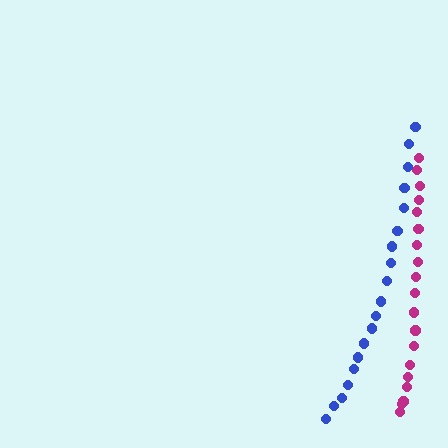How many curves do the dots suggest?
There are 2 distinct paths.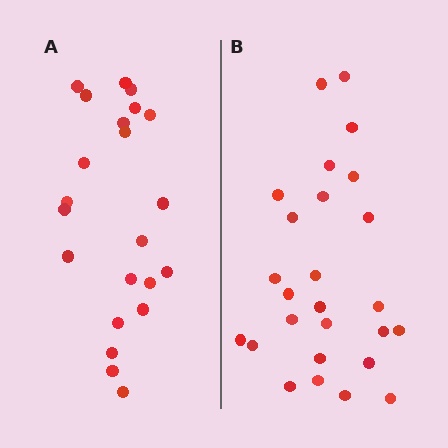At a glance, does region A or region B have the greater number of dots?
Region B (the right region) has more dots.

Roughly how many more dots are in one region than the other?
Region B has about 4 more dots than region A.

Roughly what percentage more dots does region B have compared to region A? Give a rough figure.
About 20% more.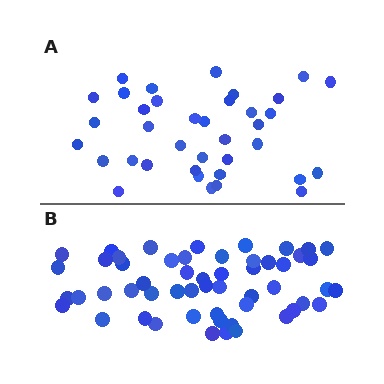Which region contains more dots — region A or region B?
Region B (the bottom region) has more dots.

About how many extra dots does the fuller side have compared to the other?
Region B has approximately 15 more dots than region A.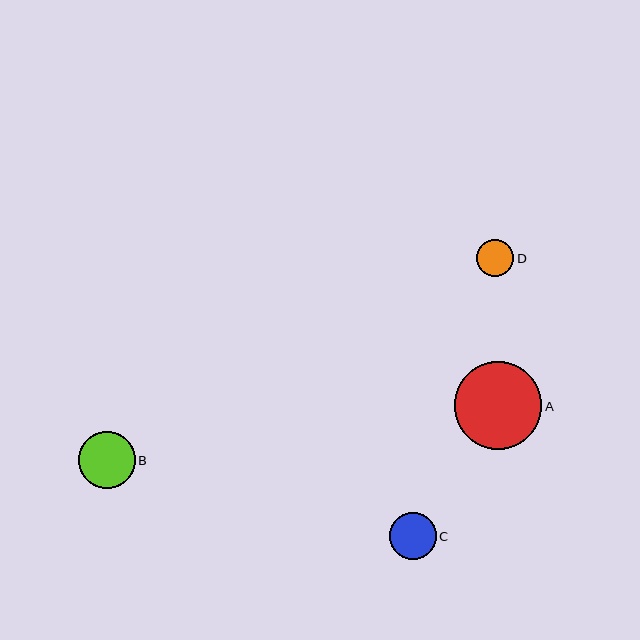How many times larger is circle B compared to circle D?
Circle B is approximately 1.5 times the size of circle D.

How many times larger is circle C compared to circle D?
Circle C is approximately 1.3 times the size of circle D.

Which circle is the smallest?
Circle D is the smallest with a size of approximately 37 pixels.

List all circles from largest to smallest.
From largest to smallest: A, B, C, D.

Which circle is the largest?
Circle A is the largest with a size of approximately 87 pixels.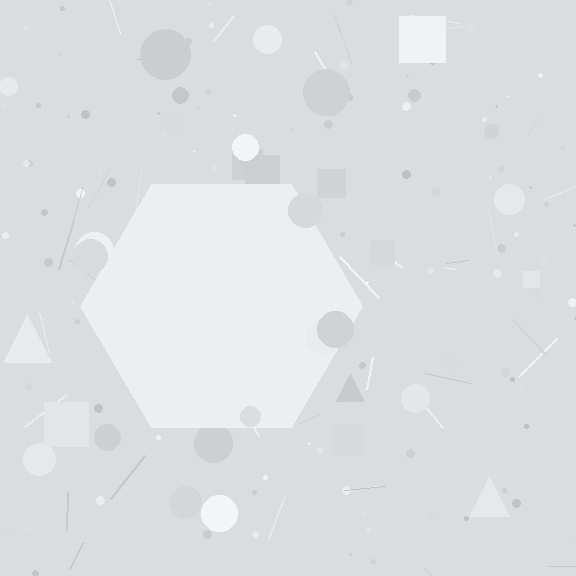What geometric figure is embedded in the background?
A hexagon is embedded in the background.